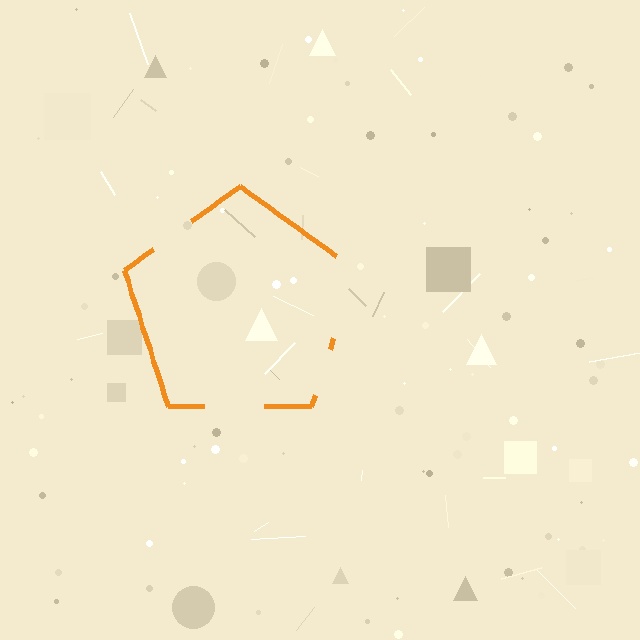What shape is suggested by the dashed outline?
The dashed outline suggests a pentagon.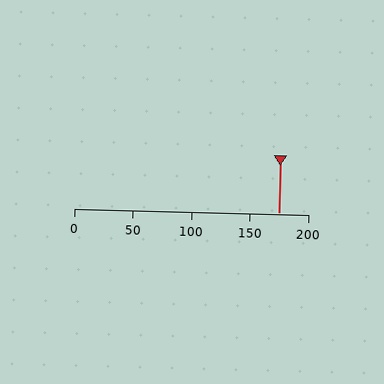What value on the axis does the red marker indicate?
The marker indicates approximately 175.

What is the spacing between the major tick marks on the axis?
The major ticks are spaced 50 apart.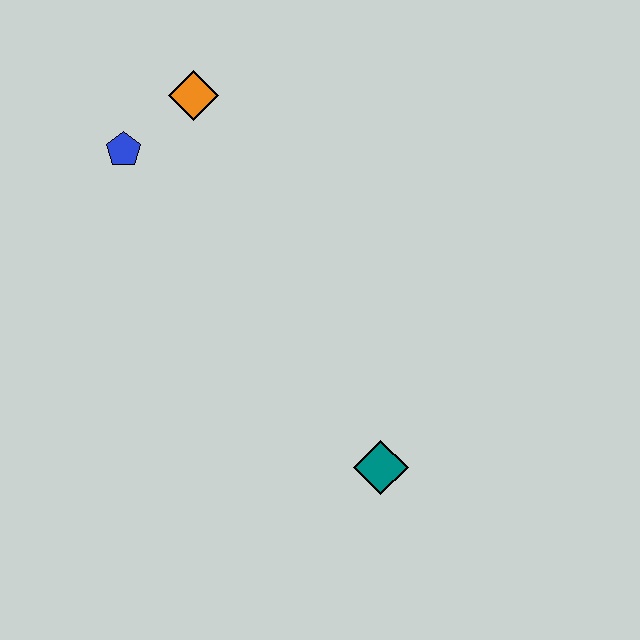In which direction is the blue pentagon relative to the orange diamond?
The blue pentagon is to the left of the orange diamond.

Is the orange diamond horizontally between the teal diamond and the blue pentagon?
Yes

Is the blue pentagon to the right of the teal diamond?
No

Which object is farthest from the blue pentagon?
The teal diamond is farthest from the blue pentagon.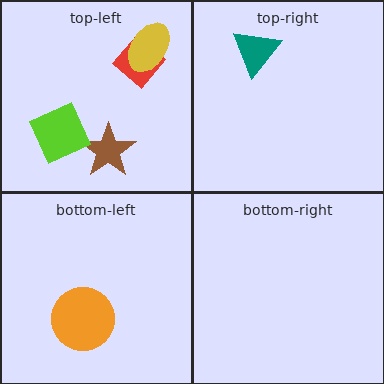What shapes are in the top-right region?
The teal triangle.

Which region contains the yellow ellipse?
The top-left region.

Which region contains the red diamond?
The top-left region.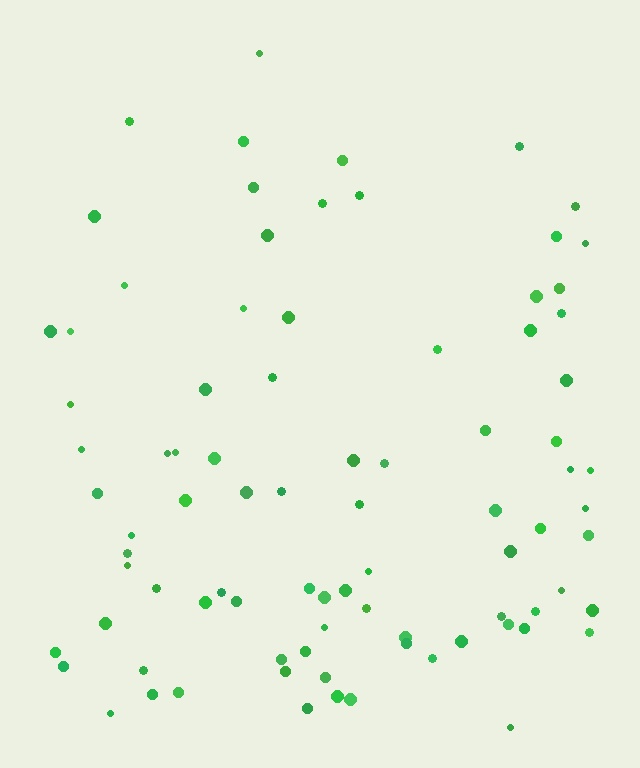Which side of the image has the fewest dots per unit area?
The top.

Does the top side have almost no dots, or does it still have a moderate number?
Still a moderate number, just noticeably fewer than the bottom.